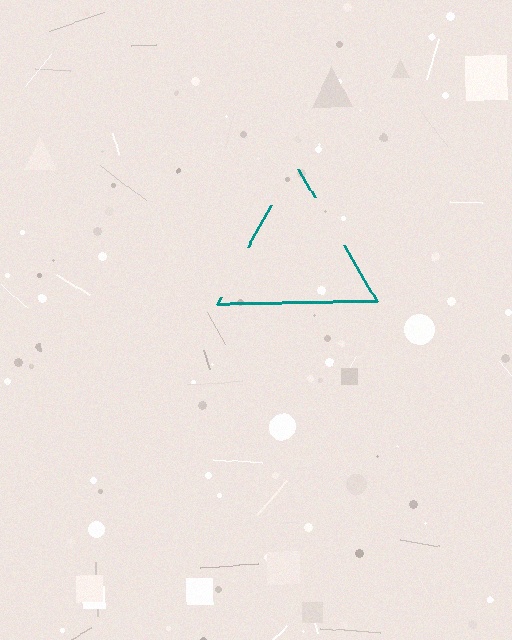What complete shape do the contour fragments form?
The contour fragments form a triangle.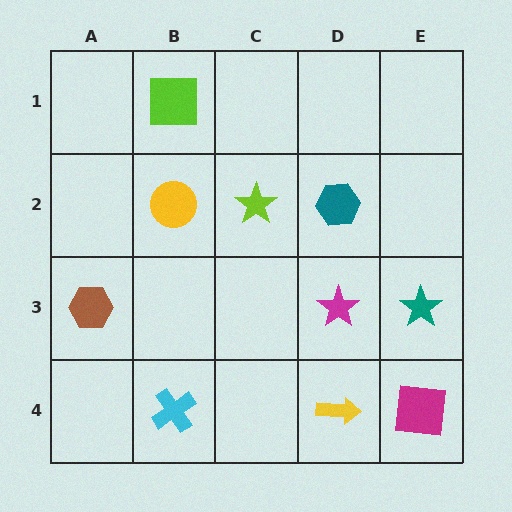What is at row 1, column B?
A lime square.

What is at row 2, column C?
A lime star.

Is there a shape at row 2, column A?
No, that cell is empty.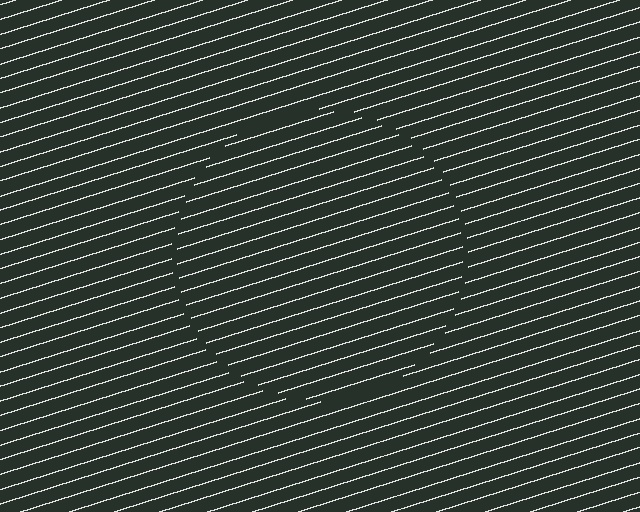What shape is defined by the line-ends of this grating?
An illusory circle. The interior of the shape contains the same grating, shifted by half a period — the contour is defined by the phase discontinuity where line-ends from the inner and outer gratings abut.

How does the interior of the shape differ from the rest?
The interior of the shape contains the same grating, shifted by half a period — the contour is defined by the phase discontinuity where line-ends from the inner and outer gratings abut.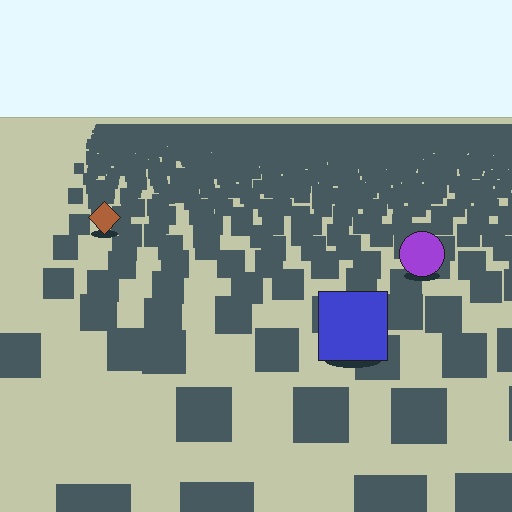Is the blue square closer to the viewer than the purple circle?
Yes. The blue square is closer — you can tell from the texture gradient: the ground texture is coarser near it.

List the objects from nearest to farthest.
From nearest to farthest: the blue square, the purple circle, the brown diamond.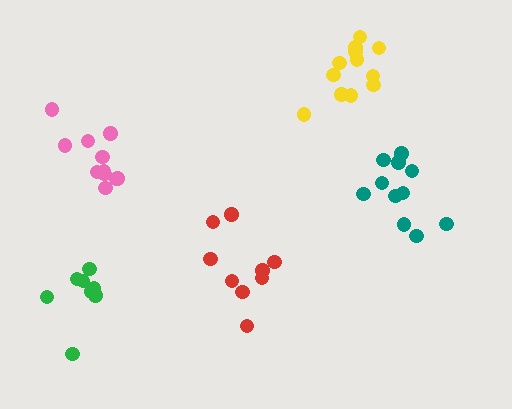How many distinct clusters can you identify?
There are 5 distinct clusters.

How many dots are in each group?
Group 1: 9 dots, Group 2: 12 dots, Group 3: 8 dots, Group 4: 11 dots, Group 5: 11 dots (51 total).